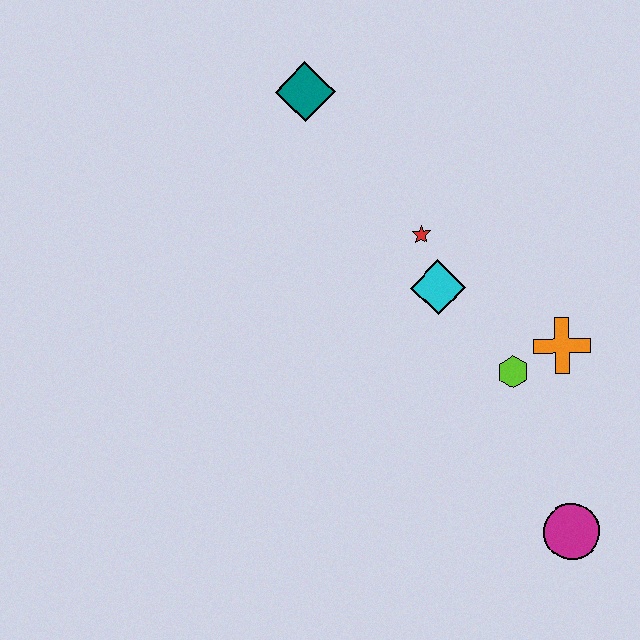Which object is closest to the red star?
The cyan diamond is closest to the red star.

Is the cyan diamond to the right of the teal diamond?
Yes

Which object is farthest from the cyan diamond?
The magenta circle is farthest from the cyan diamond.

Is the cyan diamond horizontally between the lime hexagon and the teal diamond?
Yes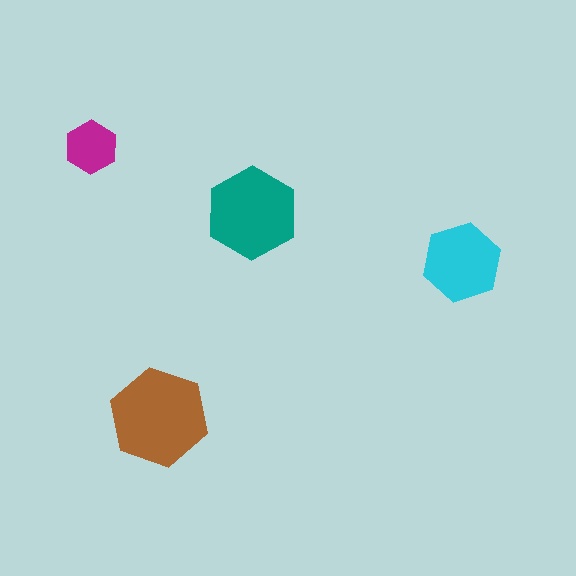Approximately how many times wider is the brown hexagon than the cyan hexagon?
About 1.5 times wider.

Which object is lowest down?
The brown hexagon is bottommost.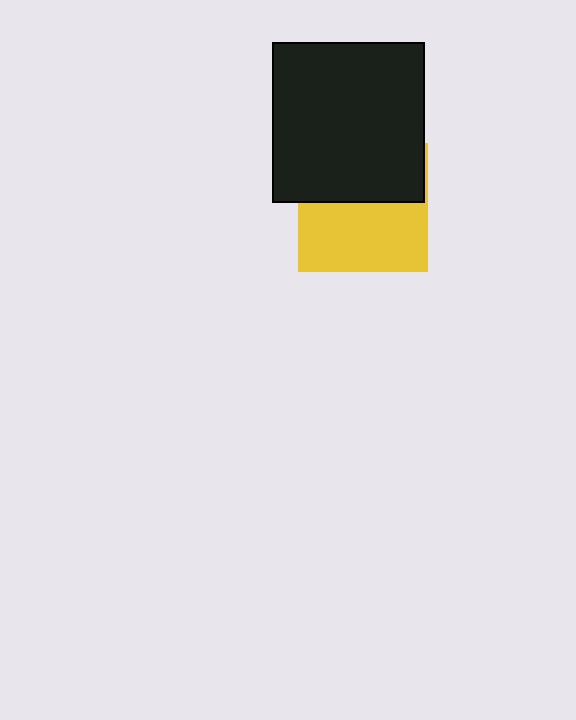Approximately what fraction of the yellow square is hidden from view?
Roughly 46% of the yellow square is hidden behind the black rectangle.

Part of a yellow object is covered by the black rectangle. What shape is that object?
It is a square.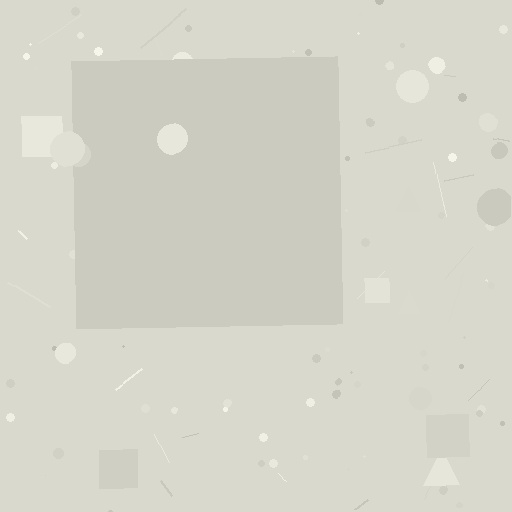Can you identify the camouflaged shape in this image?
The camouflaged shape is a square.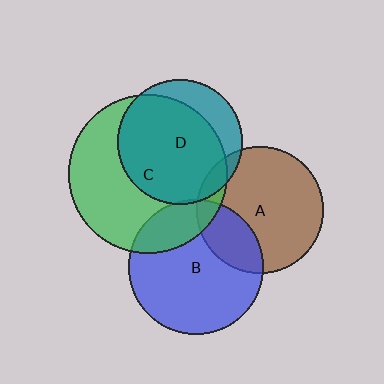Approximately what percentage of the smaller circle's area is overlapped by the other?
Approximately 10%.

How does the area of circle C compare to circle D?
Approximately 1.6 times.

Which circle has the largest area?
Circle C (green).